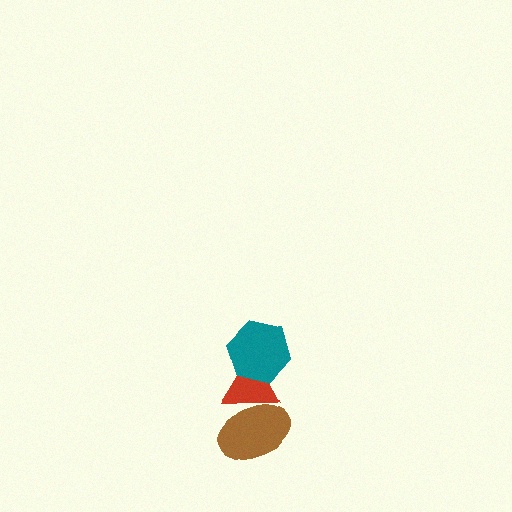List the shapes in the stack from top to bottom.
From top to bottom: the teal hexagon, the red triangle, the brown ellipse.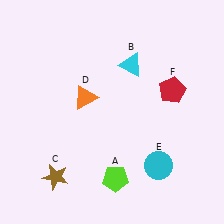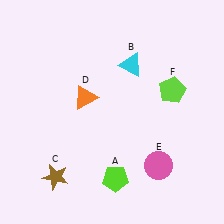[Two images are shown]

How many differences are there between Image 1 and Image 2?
There are 2 differences between the two images.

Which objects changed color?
E changed from cyan to pink. F changed from red to lime.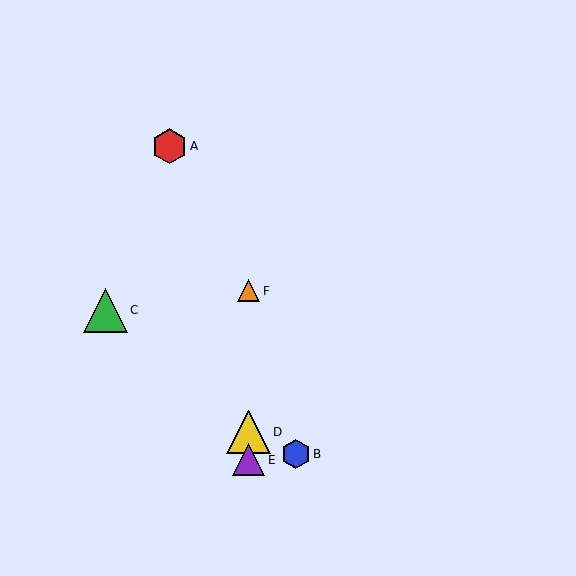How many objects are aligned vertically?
3 objects (D, E, F) are aligned vertically.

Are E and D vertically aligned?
Yes, both are at x≈249.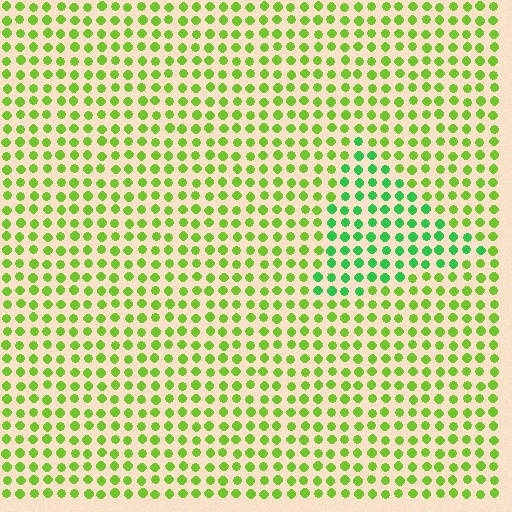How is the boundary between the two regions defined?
The boundary is defined purely by a slight shift in hue (about 38 degrees). Spacing, size, and orientation are identical on both sides.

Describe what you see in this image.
The image is filled with small lime elements in a uniform arrangement. A triangle-shaped region is visible where the elements are tinted to a slightly different hue, forming a subtle color boundary.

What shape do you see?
I see a triangle.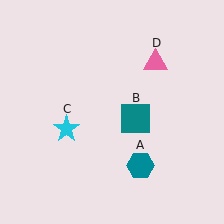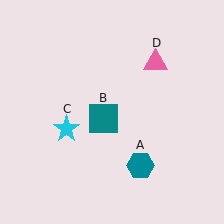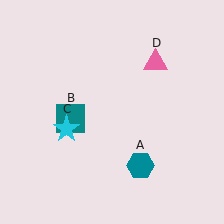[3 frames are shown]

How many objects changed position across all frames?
1 object changed position: teal square (object B).